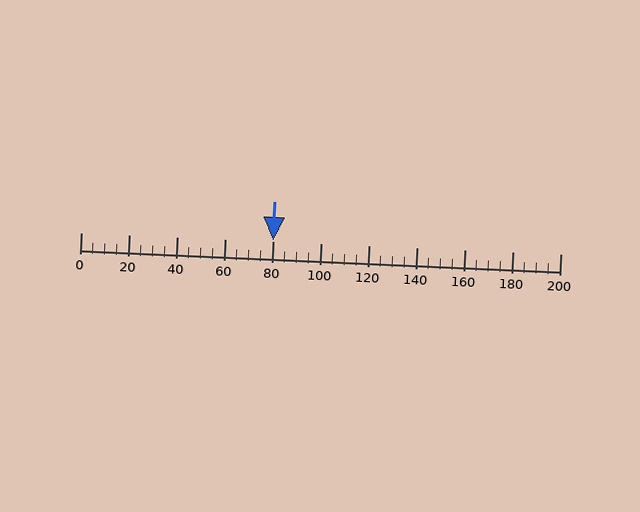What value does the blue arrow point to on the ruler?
The blue arrow points to approximately 80.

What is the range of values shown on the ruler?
The ruler shows values from 0 to 200.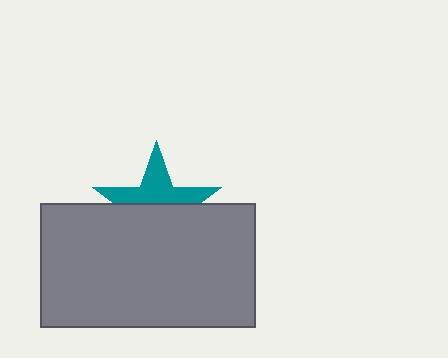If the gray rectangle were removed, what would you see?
You would see the complete teal star.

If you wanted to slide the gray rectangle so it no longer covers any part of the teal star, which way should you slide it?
Slide it down — that is the most direct way to separate the two shapes.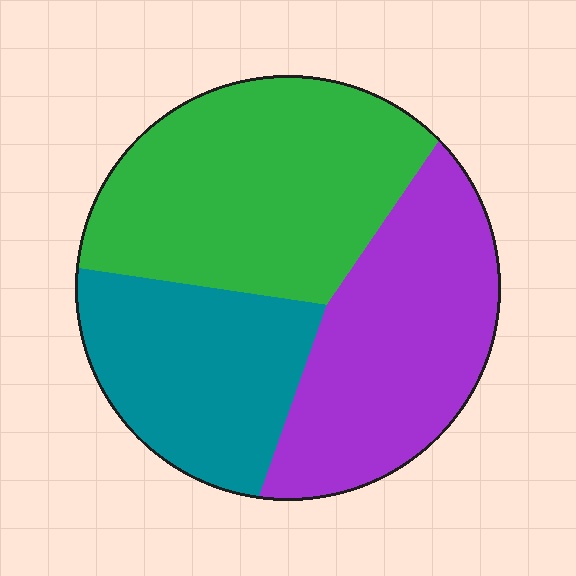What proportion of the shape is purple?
Purple covers about 35% of the shape.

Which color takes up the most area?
Green, at roughly 40%.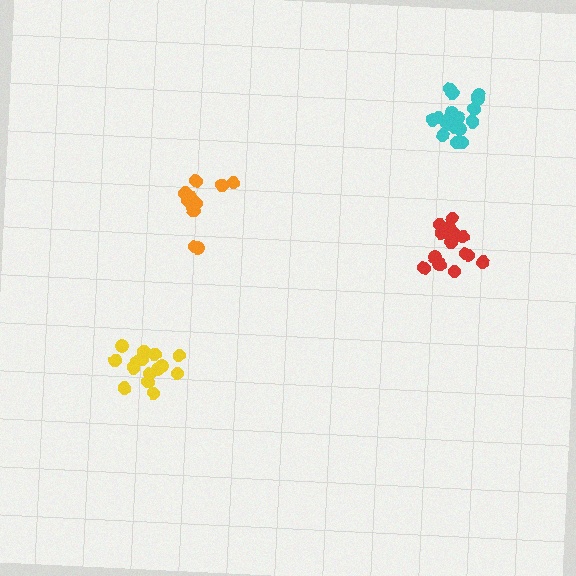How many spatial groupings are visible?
There are 4 spatial groupings.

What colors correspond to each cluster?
The clusters are colored: red, cyan, yellow, orange.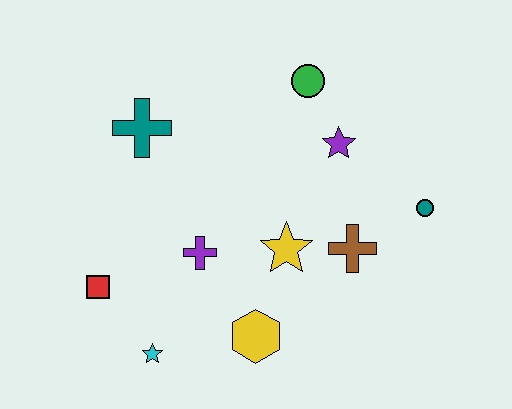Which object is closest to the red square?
The cyan star is closest to the red square.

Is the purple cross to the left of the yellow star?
Yes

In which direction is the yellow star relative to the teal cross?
The yellow star is to the right of the teal cross.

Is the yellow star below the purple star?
Yes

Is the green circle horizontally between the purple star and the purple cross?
Yes